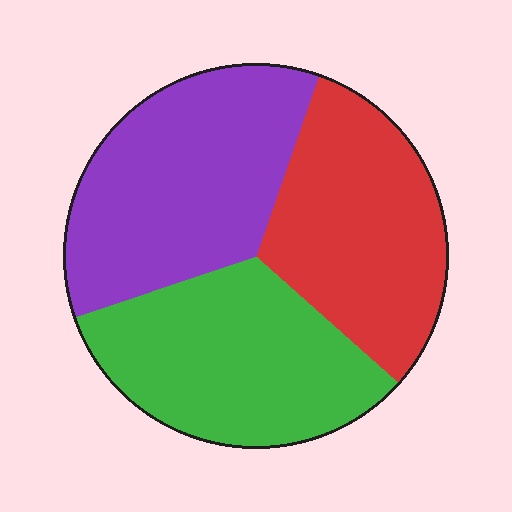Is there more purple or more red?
Purple.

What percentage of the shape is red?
Red takes up about one third (1/3) of the shape.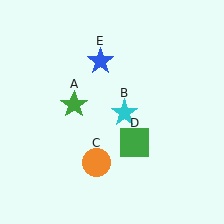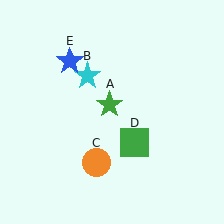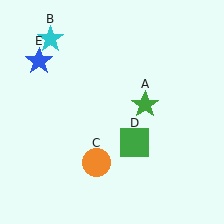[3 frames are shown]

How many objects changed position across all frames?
3 objects changed position: green star (object A), cyan star (object B), blue star (object E).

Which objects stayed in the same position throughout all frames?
Orange circle (object C) and green square (object D) remained stationary.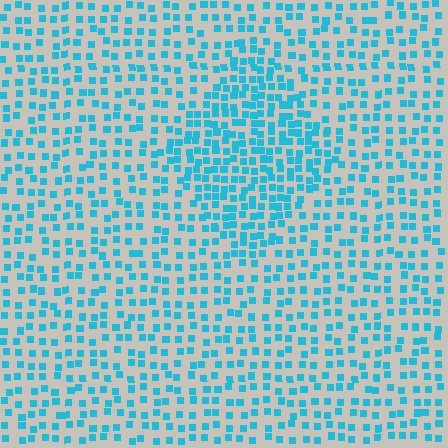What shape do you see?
I see a diamond.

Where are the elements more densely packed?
The elements are more densely packed inside the diamond boundary.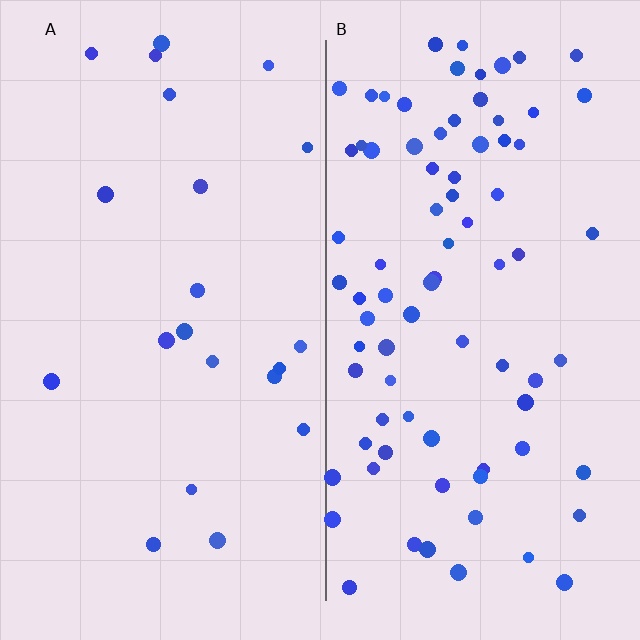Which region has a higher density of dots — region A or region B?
B (the right).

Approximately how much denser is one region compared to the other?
Approximately 3.8× — region B over region A.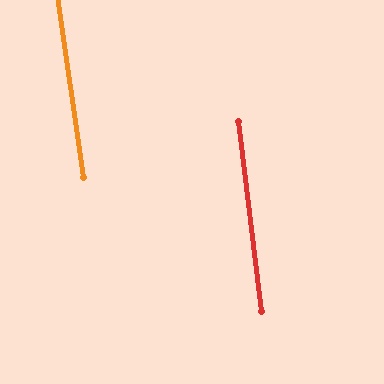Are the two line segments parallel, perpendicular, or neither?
Parallel — their directions differ by only 1.2°.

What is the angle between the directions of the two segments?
Approximately 1 degree.